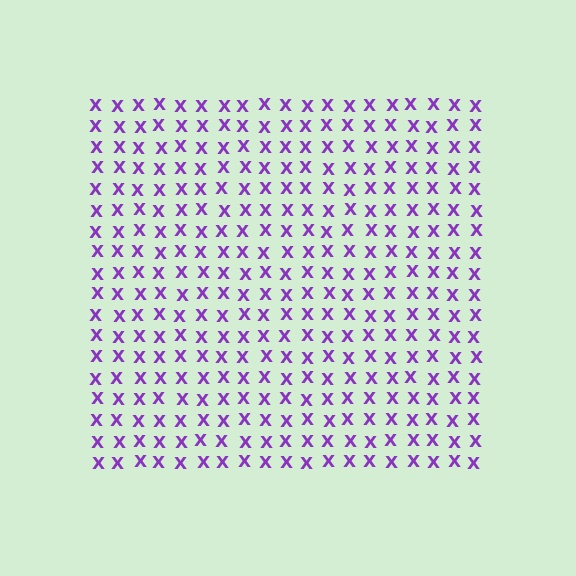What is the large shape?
The large shape is a square.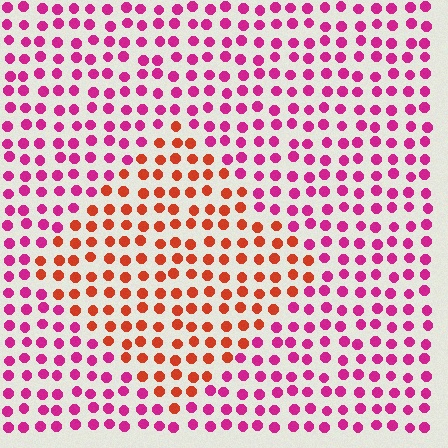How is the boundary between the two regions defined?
The boundary is defined purely by a slight shift in hue (about 47 degrees). Spacing, size, and orientation are identical on both sides.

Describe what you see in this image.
The image is filled with small magenta elements in a uniform arrangement. A diamond-shaped region is visible where the elements are tinted to a slightly different hue, forming a subtle color boundary.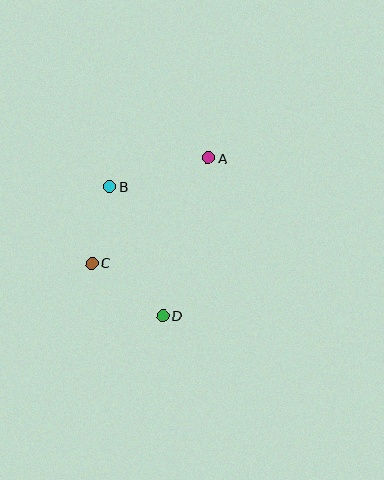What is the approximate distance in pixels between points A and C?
The distance between A and C is approximately 157 pixels.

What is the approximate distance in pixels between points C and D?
The distance between C and D is approximately 88 pixels.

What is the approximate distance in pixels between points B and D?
The distance between B and D is approximately 139 pixels.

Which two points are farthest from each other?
Points A and D are farthest from each other.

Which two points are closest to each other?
Points B and C are closest to each other.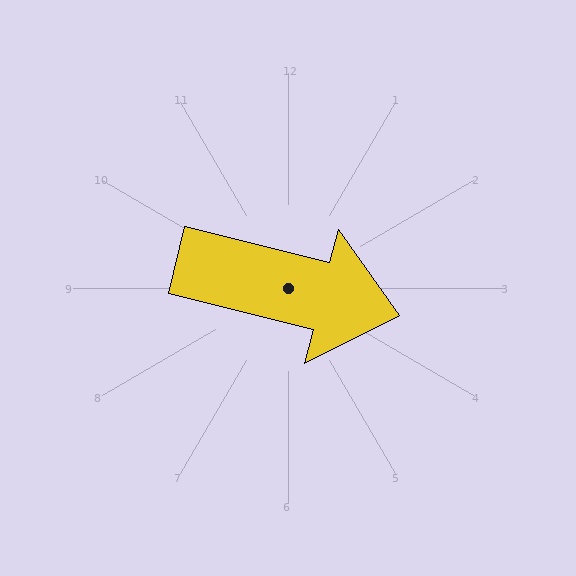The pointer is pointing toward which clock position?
Roughly 3 o'clock.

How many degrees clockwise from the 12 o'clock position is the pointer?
Approximately 104 degrees.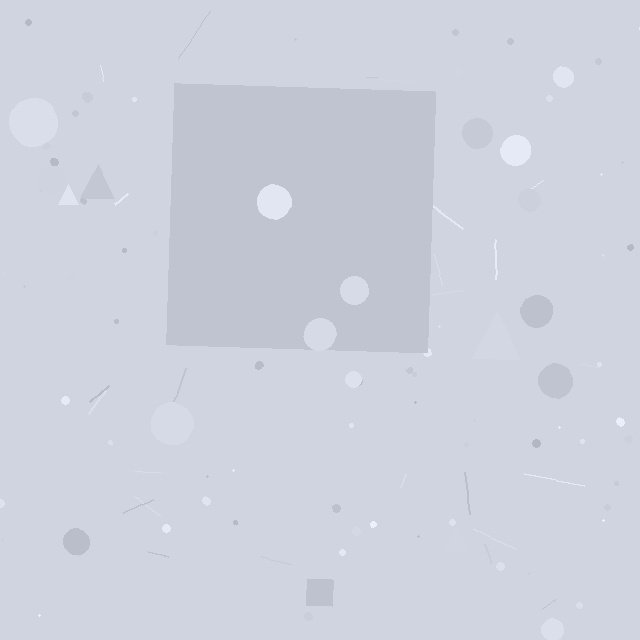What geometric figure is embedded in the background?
A square is embedded in the background.